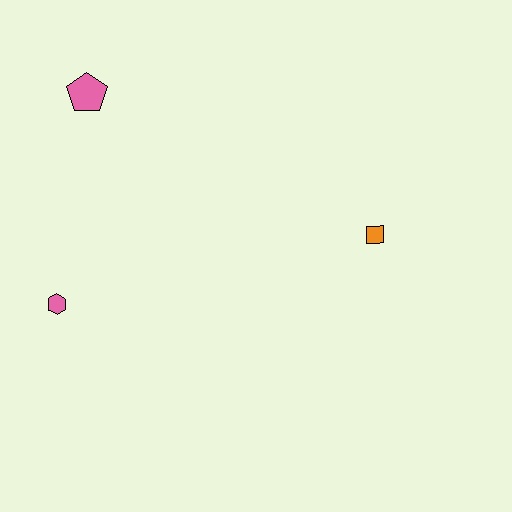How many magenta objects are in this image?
There are no magenta objects.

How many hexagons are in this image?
There is 1 hexagon.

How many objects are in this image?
There are 3 objects.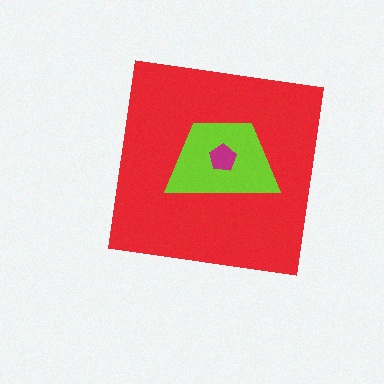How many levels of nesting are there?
3.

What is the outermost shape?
The red square.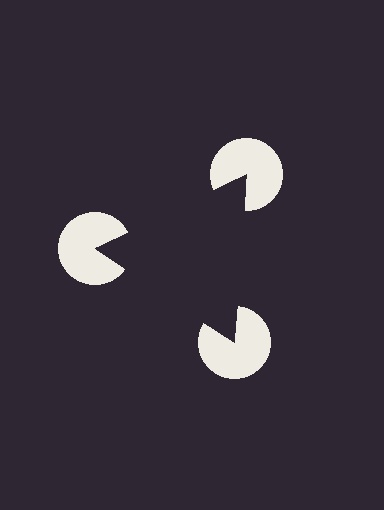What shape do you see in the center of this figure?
An illusory triangle — its edges are inferred from the aligned wedge cuts in the pac-man discs, not physically drawn.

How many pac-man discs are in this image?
There are 3 — one at each vertex of the illusory triangle.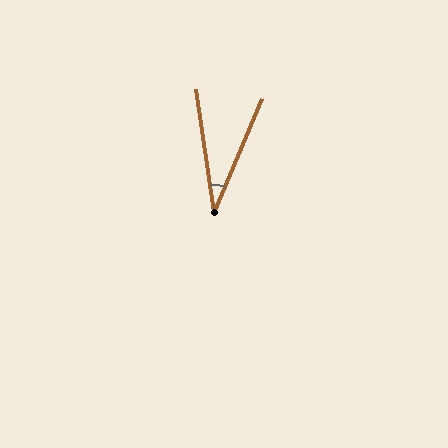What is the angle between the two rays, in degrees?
Approximately 31 degrees.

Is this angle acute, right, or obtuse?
It is acute.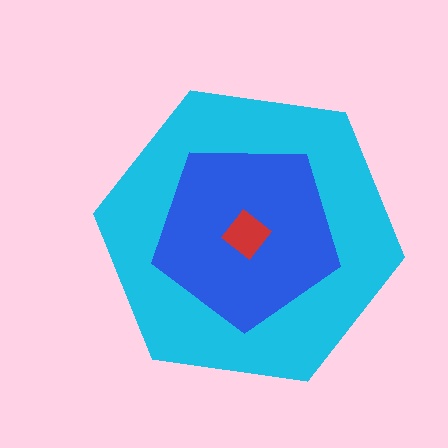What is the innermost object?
The red diamond.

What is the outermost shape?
The cyan hexagon.